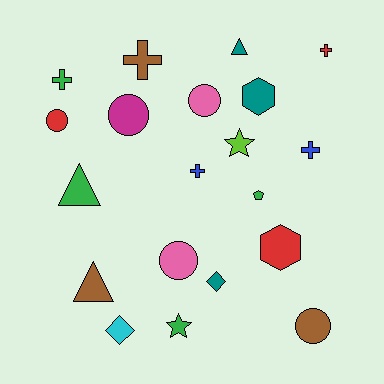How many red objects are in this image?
There are 3 red objects.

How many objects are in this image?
There are 20 objects.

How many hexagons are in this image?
There are 2 hexagons.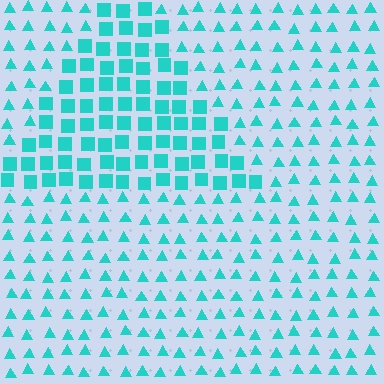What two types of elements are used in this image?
The image uses squares inside the triangle region and triangles outside it.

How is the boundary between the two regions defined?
The boundary is defined by a change in element shape: squares inside vs. triangles outside. All elements share the same color and spacing.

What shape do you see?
I see a triangle.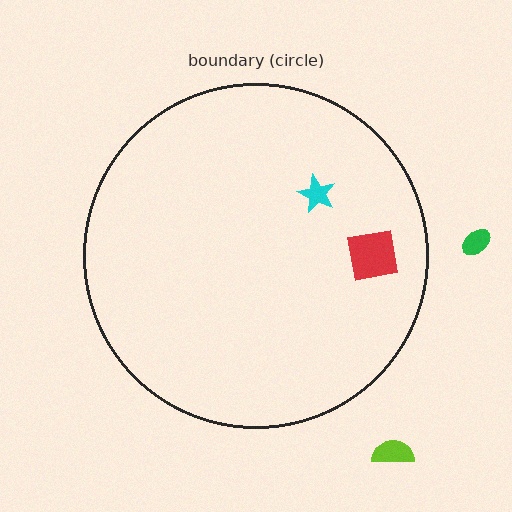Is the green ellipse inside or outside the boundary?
Outside.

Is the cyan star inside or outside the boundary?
Inside.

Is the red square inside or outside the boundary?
Inside.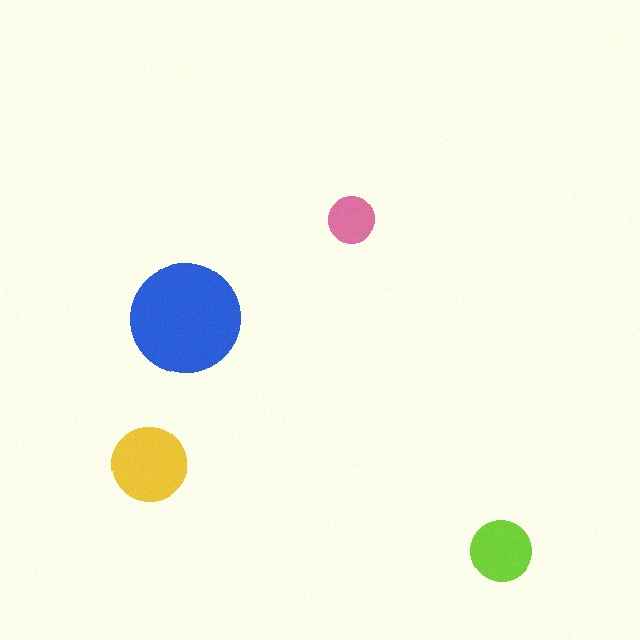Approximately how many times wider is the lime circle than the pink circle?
About 1.5 times wider.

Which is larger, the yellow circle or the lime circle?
The yellow one.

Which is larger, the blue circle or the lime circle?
The blue one.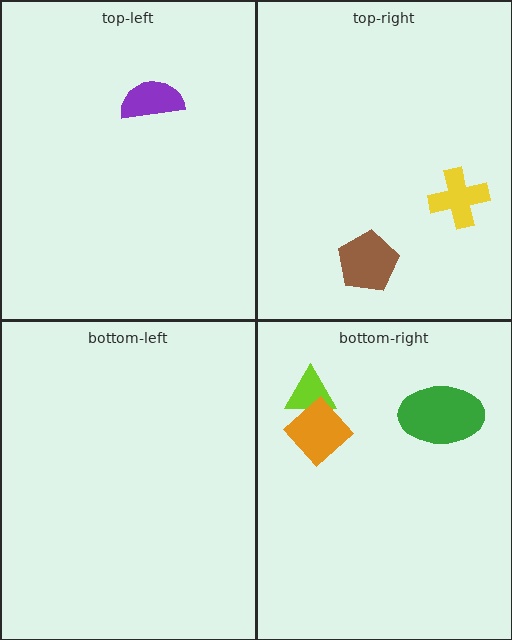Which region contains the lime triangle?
The bottom-right region.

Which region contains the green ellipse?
The bottom-right region.